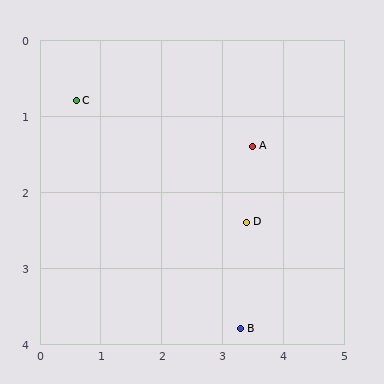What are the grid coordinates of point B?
Point B is at approximately (3.3, 3.8).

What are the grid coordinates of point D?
Point D is at approximately (3.4, 2.4).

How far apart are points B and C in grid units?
Points B and C are about 4.0 grid units apart.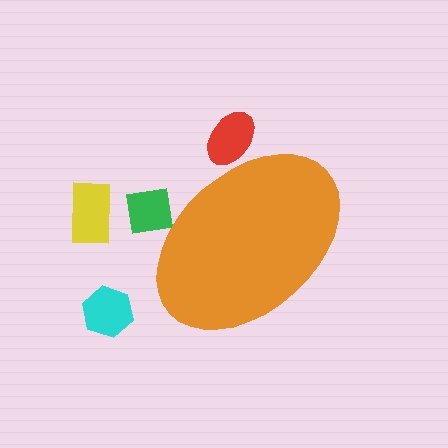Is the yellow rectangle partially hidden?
No, the yellow rectangle is fully visible.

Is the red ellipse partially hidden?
Yes, the red ellipse is partially hidden behind the orange ellipse.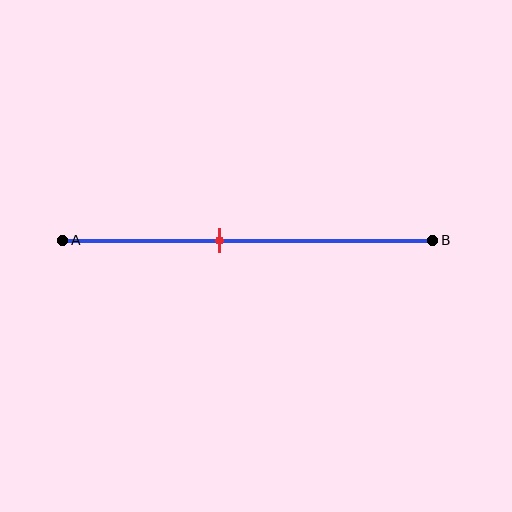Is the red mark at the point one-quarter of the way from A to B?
No, the mark is at about 40% from A, not at the 25% one-quarter point.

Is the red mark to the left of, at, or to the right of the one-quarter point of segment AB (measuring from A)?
The red mark is to the right of the one-quarter point of segment AB.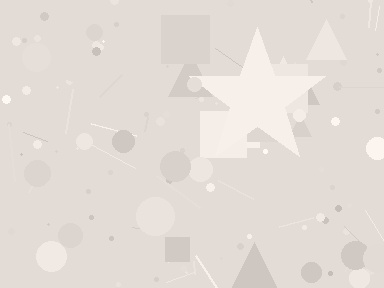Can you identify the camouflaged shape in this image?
The camouflaged shape is a star.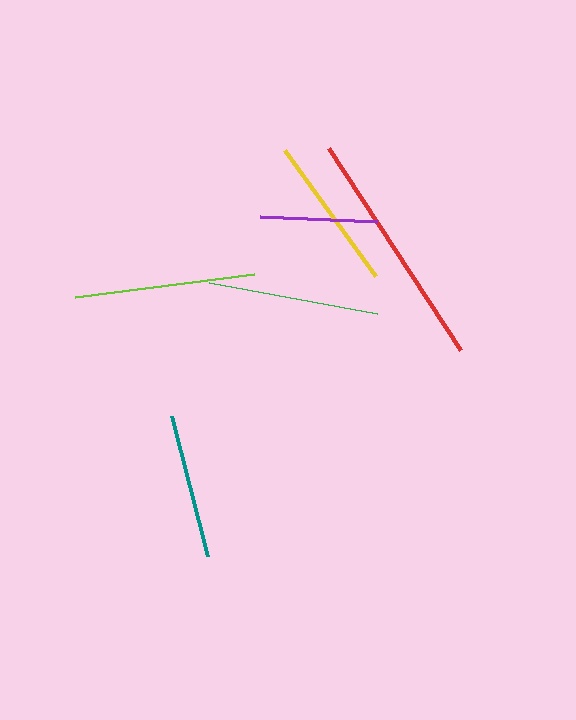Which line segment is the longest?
The red line is the longest at approximately 241 pixels.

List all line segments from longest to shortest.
From longest to shortest: red, lime, green, yellow, teal, purple.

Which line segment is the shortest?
The purple line is the shortest at approximately 118 pixels.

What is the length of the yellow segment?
The yellow segment is approximately 156 pixels long.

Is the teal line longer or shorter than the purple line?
The teal line is longer than the purple line.